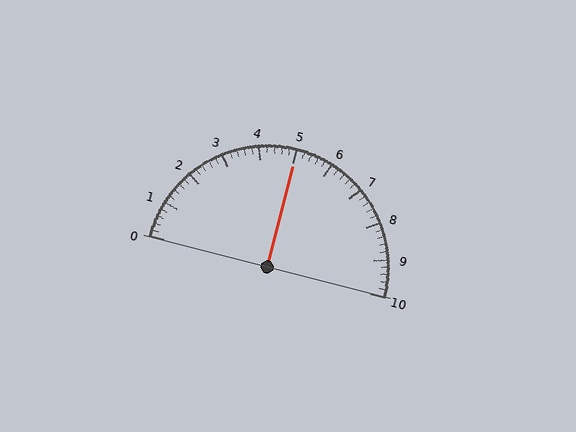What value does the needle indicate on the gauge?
The needle indicates approximately 5.0.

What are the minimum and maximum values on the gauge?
The gauge ranges from 0 to 10.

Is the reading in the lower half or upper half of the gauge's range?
The reading is in the upper half of the range (0 to 10).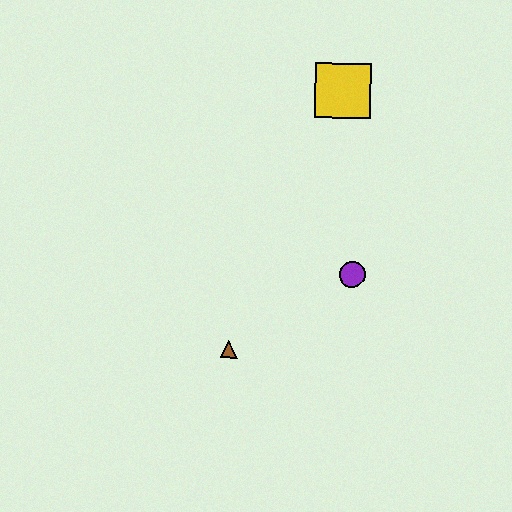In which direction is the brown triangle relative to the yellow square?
The brown triangle is below the yellow square.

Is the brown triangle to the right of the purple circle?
No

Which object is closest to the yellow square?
The purple circle is closest to the yellow square.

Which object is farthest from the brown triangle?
The yellow square is farthest from the brown triangle.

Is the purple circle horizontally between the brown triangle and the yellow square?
No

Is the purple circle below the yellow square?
Yes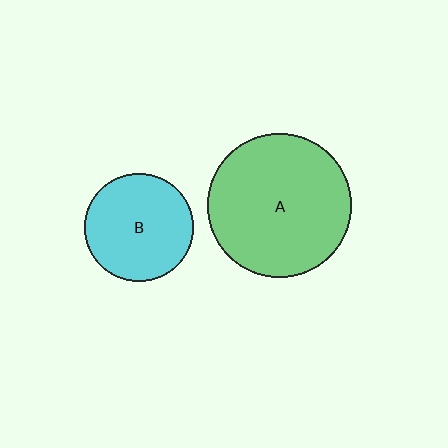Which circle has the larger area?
Circle A (green).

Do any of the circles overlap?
No, none of the circles overlap.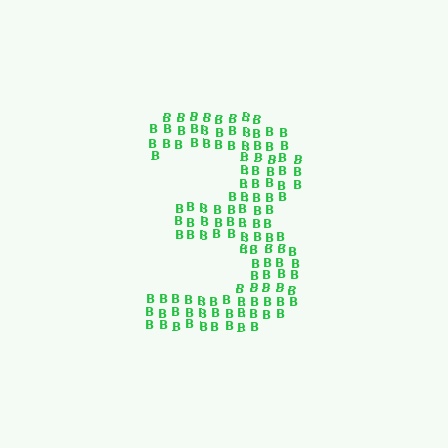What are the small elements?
The small elements are letter B's.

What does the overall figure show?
The overall figure shows the digit 3.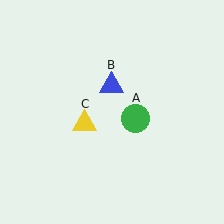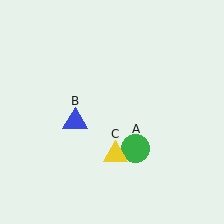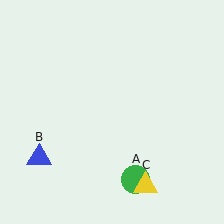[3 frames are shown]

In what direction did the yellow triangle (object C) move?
The yellow triangle (object C) moved down and to the right.